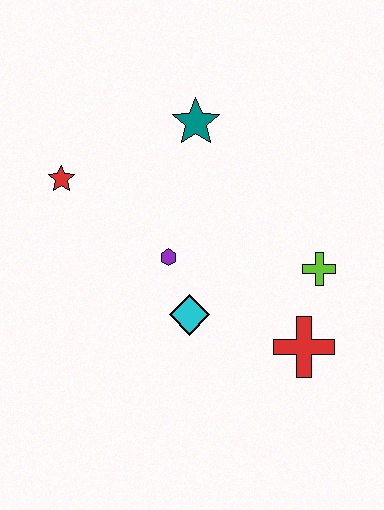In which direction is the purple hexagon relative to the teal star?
The purple hexagon is below the teal star.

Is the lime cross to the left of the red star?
No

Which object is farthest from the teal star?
The red cross is farthest from the teal star.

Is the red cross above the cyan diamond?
No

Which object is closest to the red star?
The purple hexagon is closest to the red star.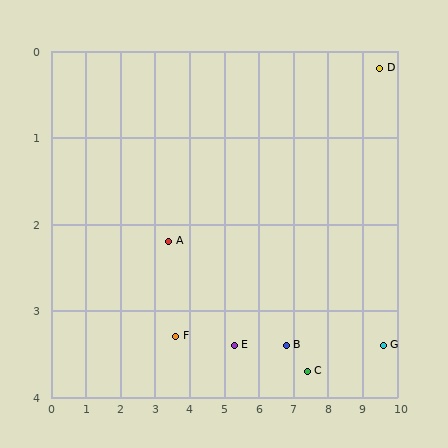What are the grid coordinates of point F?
Point F is at approximately (3.6, 3.3).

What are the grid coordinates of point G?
Point G is at approximately (9.6, 3.4).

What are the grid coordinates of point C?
Point C is at approximately (7.4, 3.7).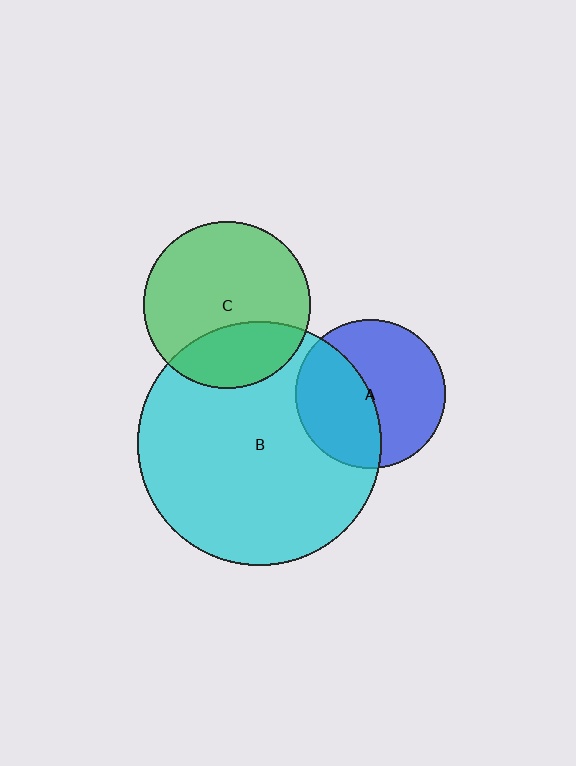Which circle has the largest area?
Circle B (cyan).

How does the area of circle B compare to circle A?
Approximately 2.7 times.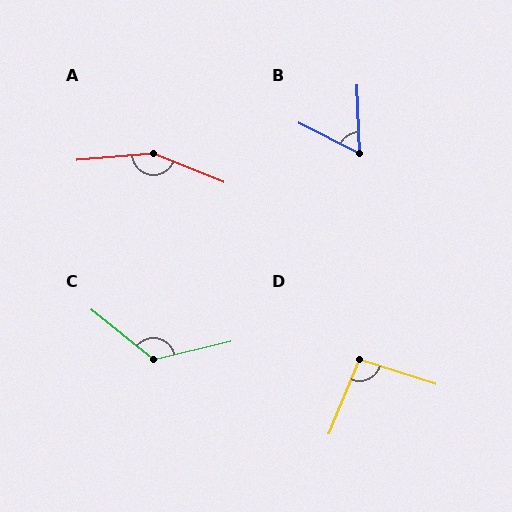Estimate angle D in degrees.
Approximately 95 degrees.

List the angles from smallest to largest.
B (61°), D (95°), C (128°), A (153°).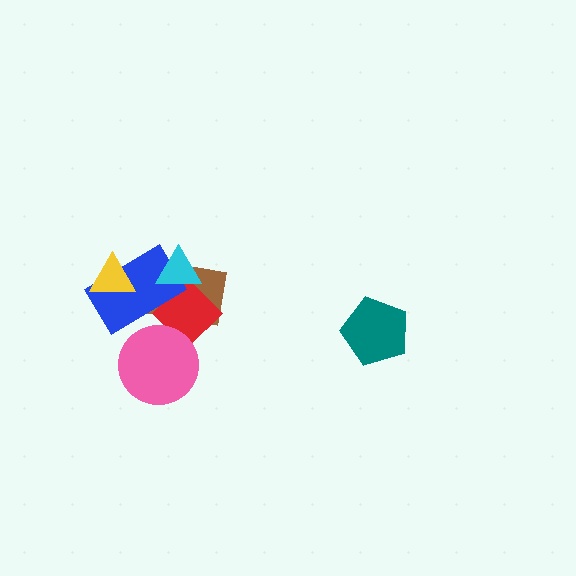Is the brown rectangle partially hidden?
Yes, it is partially covered by another shape.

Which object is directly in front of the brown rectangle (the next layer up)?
The red diamond is directly in front of the brown rectangle.